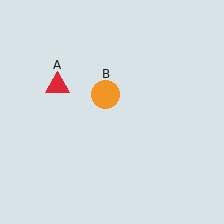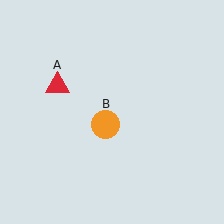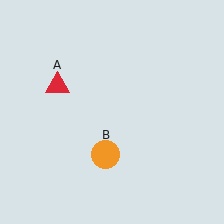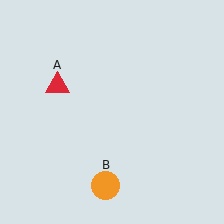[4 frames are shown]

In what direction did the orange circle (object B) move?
The orange circle (object B) moved down.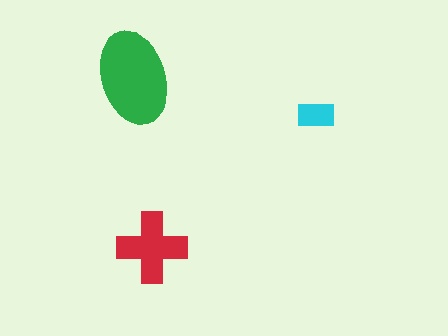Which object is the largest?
The green ellipse.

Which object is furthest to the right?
The cyan rectangle is rightmost.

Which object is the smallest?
The cyan rectangle.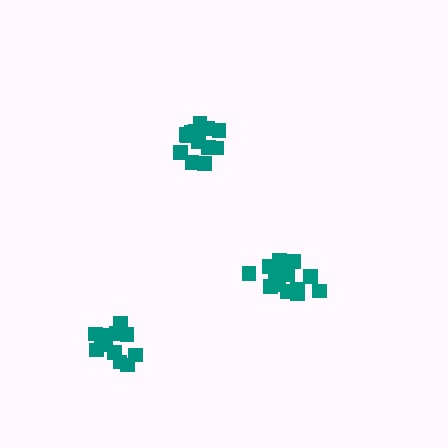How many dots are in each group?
Group 1: 15 dots, Group 2: 14 dots, Group 3: 12 dots (41 total).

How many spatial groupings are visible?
There are 3 spatial groupings.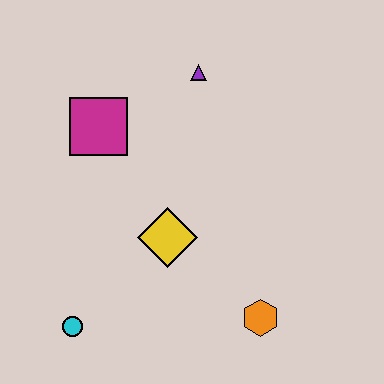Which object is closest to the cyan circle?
The yellow diamond is closest to the cyan circle.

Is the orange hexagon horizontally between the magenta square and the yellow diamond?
No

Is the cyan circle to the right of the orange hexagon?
No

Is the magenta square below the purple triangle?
Yes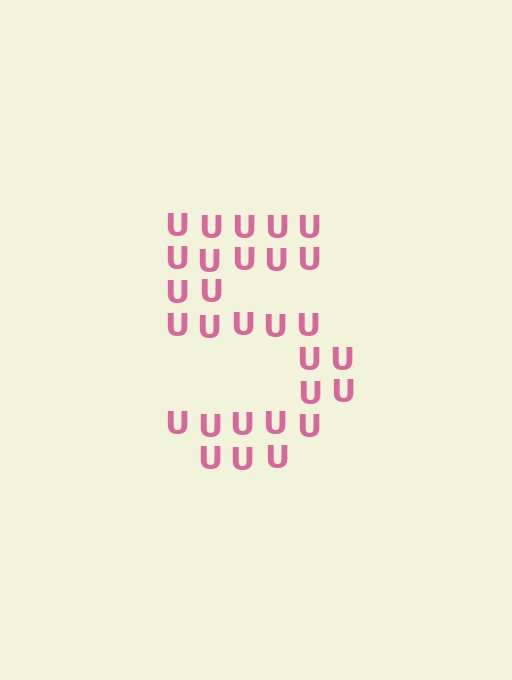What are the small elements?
The small elements are letter U's.